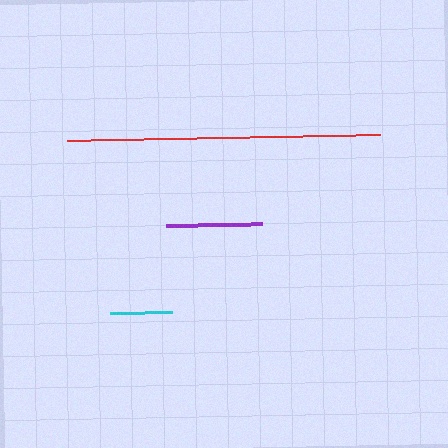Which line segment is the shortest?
The cyan line is the shortest at approximately 62 pixels.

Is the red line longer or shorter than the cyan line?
The red line is longer than the cyan line.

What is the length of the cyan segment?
The cyan segment is approximately 62 pixels long.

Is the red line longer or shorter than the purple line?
The red line is longer than the purple line.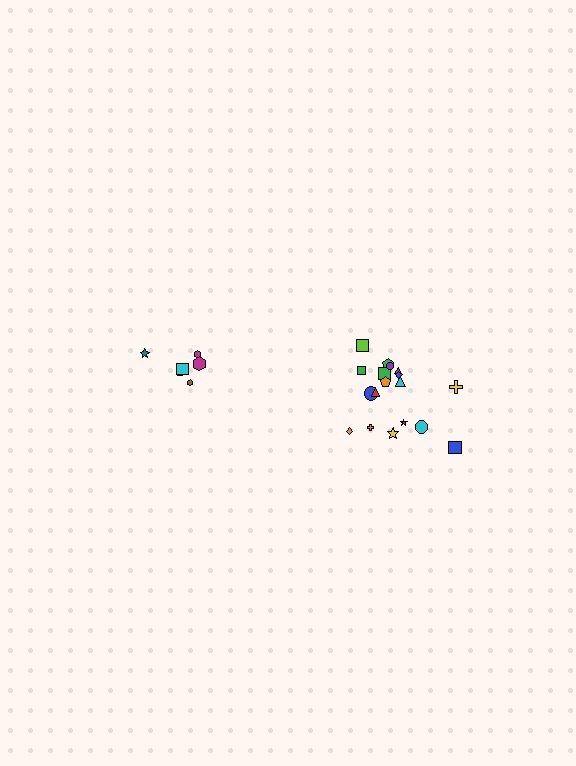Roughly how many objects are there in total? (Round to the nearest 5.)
Roughly 25 objects in total.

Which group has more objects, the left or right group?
The right group.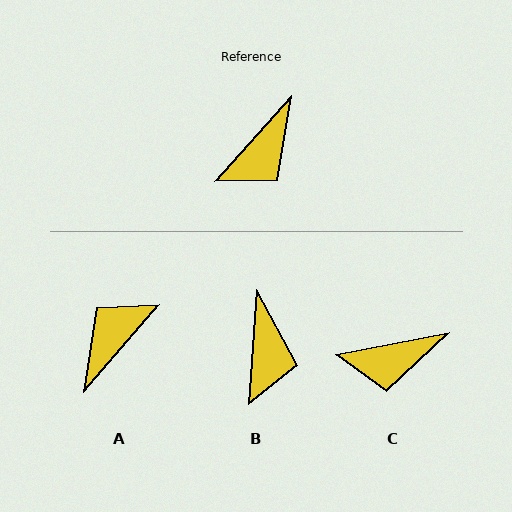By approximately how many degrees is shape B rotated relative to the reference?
Approximately 37 degrees counter-clockwise.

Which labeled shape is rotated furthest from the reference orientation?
A, about 179 degrees away.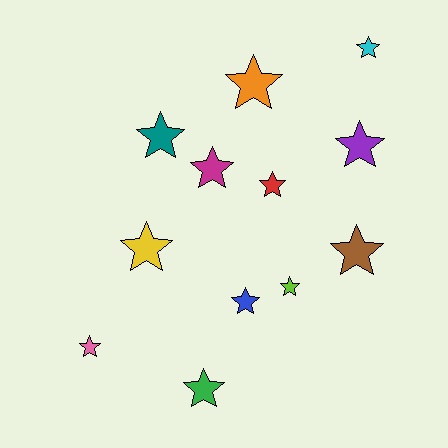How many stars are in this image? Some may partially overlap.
There are 12 stars.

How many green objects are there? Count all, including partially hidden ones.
There is 1 green object.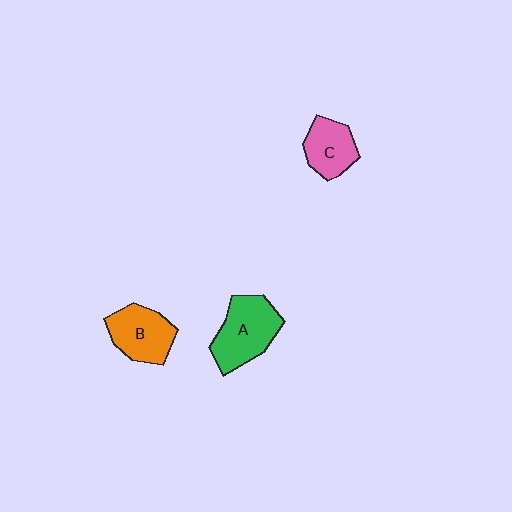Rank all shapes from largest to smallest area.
From largest to smallest: A (green), B (orange), C (pink).